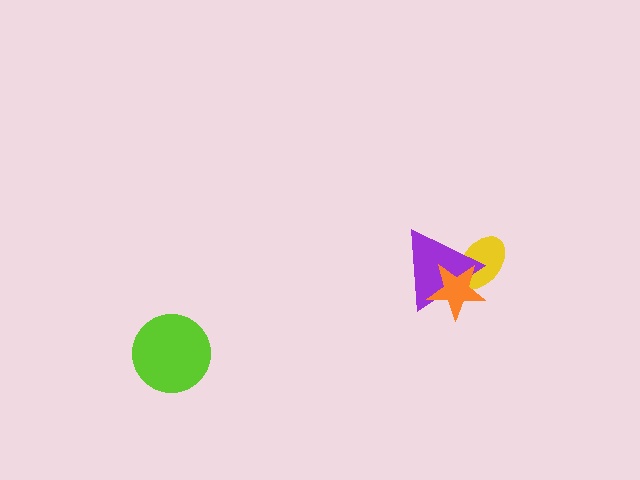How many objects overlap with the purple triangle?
2 objects overlap with the purple triangle.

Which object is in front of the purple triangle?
The orange star is in front of the purple triangle.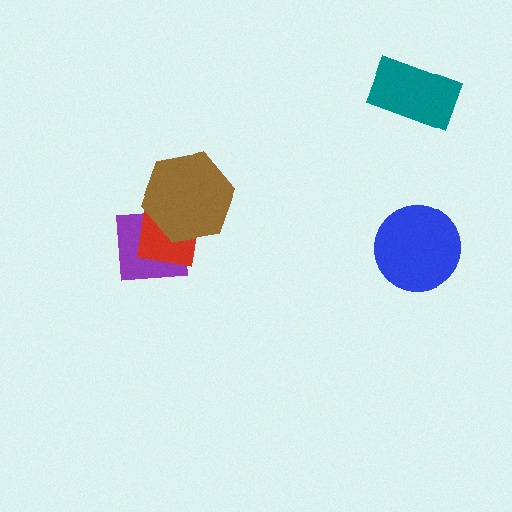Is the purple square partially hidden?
Yes, it is partially covered by another shape.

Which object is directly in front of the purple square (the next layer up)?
The red square is directly in front of the purple square.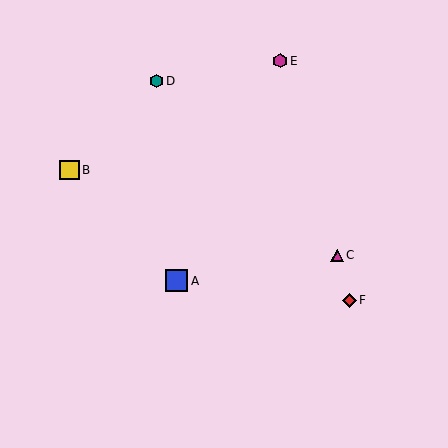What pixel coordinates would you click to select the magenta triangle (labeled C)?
Click at (337, 255) to select the magenta triangle C.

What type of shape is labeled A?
Shape A is a blue square.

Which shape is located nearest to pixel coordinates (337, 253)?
The magenta triangle (labeled C) at (337, 255) is nearest to that location.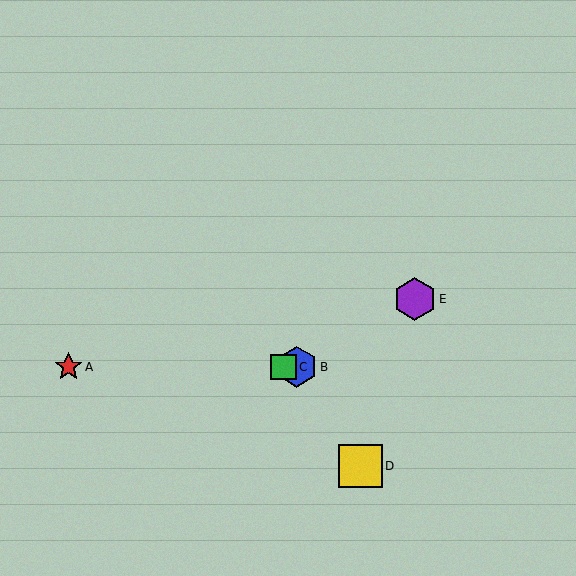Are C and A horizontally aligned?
Yes, both are at y≈367.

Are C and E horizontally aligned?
No, C is at y≈367 and E is at y≈299.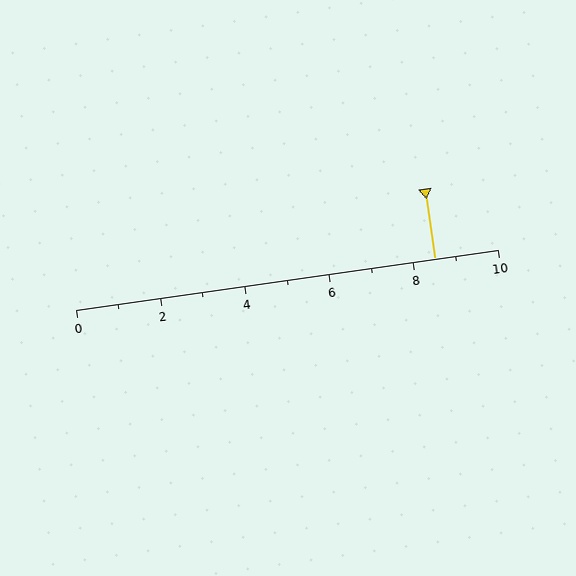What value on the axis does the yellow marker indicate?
The marker indicates approximately 8.5.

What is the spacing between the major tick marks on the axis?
The major ticks are spaced 2 apart.